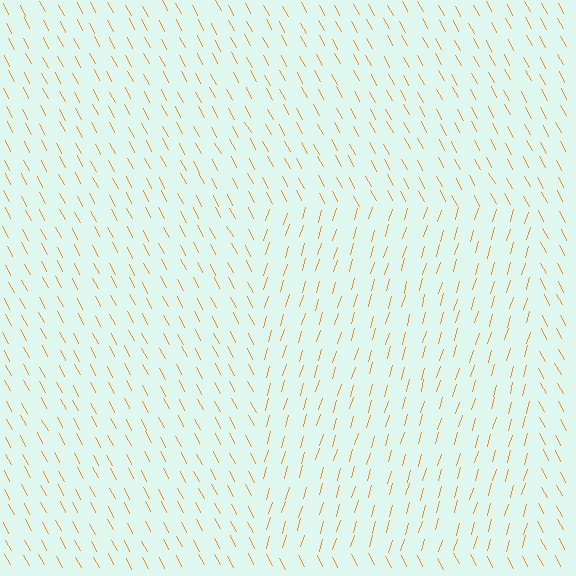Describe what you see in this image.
The image is filled with small orange line segments. A rectangle region in the image has lines oriented differently from the surrounding lines, creating a visible texture boundary.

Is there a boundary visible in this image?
Yes, there is a texture boundary formed by a change in line orientation.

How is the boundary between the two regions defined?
The boundary is defined purely by a change in line orientation (approximately 45 degrees difference). All lines are the same color and thickness.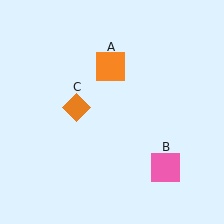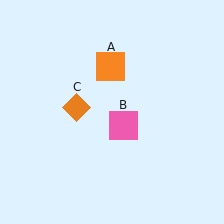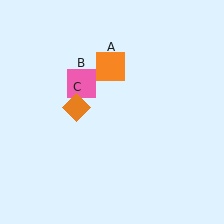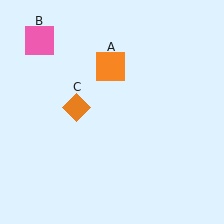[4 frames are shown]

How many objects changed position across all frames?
1 object changed position: pink square (object B).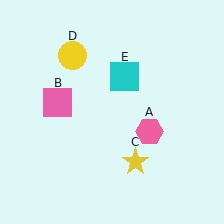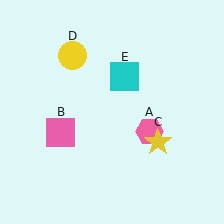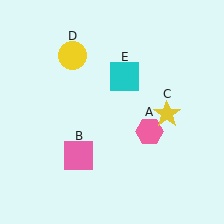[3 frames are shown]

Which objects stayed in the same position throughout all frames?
Pink hexagon (object A) and yellow circle (object D) and cyan square (object E) remained stationary.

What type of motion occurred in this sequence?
The pink square (object B), yellow star (object C) rotated counterclockwise around the center of the scene.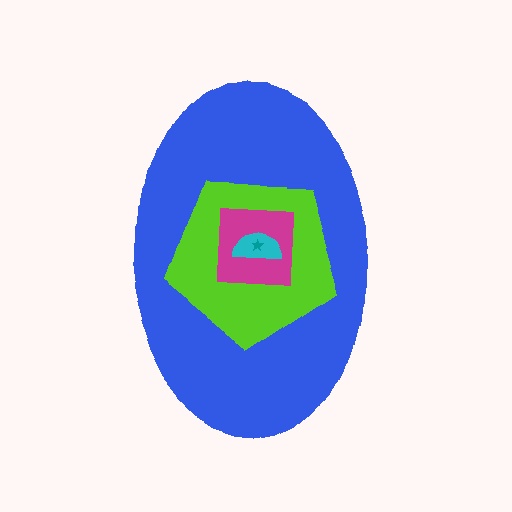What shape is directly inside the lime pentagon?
The magenta square.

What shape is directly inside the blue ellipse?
The lime pentagon.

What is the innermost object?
The teal star.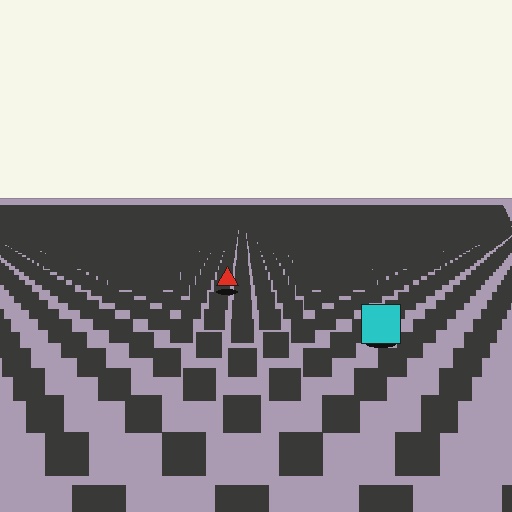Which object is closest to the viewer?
The cyan square is closest. The texture marks near it are larger and more spread out.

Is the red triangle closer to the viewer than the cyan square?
No. The cyan square is closer — you can tell from the texture gradient: the ground texture is coarser near it.